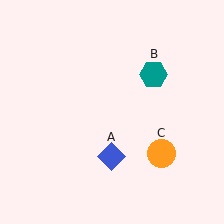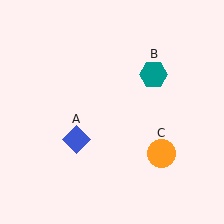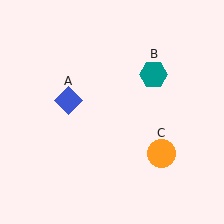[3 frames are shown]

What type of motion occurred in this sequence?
The blue diamond (object A) rotated clockwise around the center of the scene.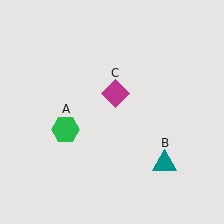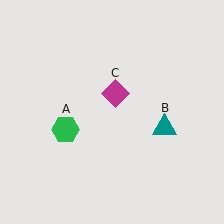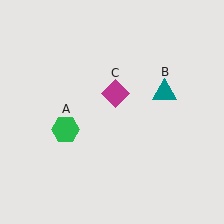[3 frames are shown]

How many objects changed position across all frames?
1 object changed position: teal triangle (object B).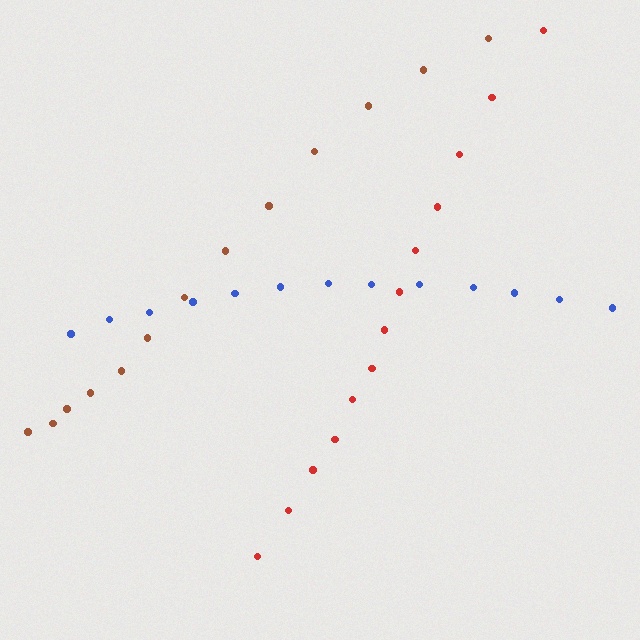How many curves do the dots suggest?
There are 3 distinct paths.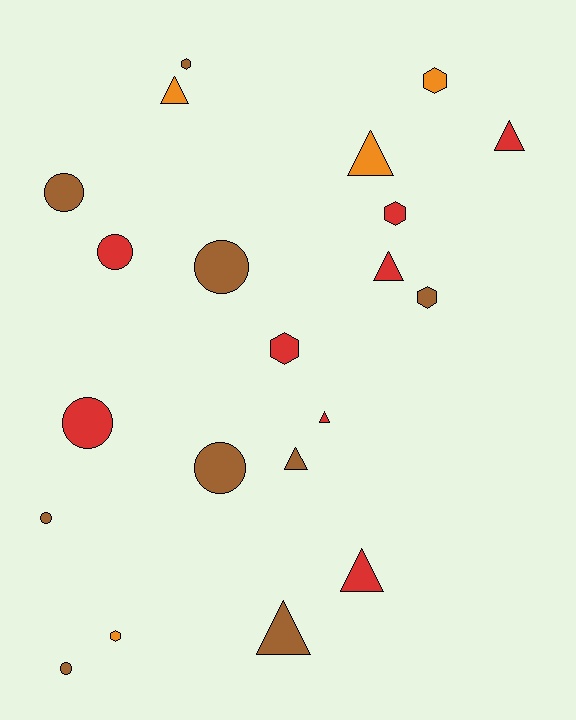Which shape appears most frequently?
Triangle, with 8 objects.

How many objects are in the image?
There are 21 objects.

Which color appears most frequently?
Brown, with 9 objects.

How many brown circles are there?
There are 5 brown circles.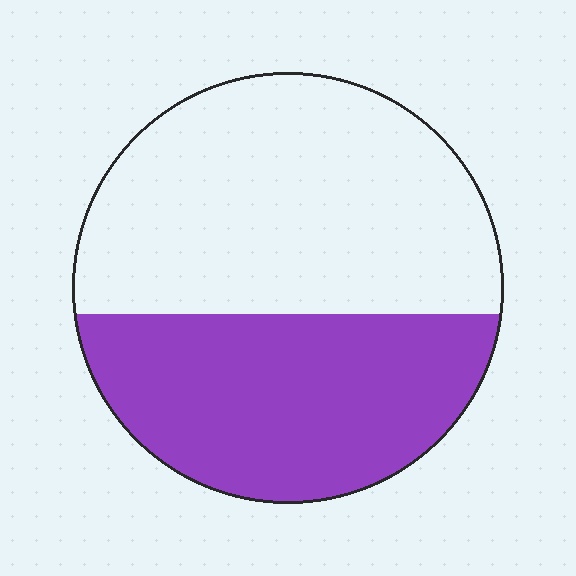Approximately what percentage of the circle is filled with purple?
Approximately 40%.